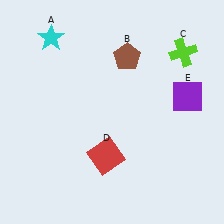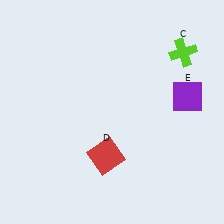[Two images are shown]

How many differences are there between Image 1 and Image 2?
There are 2 differences between the two images.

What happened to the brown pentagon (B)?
The brown pentagon (B) was removed in Image 2. It was in the top-right area of Image 1.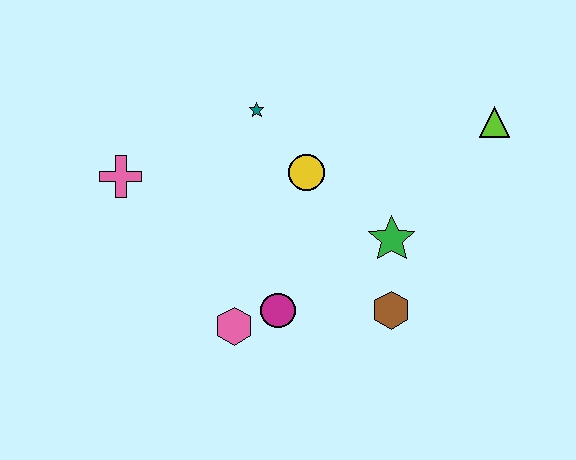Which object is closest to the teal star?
The yellow circle is closest to the teal star.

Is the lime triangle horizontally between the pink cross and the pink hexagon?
No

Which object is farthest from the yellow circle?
The lime triangle is farthest from the yellow circle.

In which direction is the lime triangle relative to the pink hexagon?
The lime triangle is to the right of the pink hexagon.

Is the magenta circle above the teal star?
No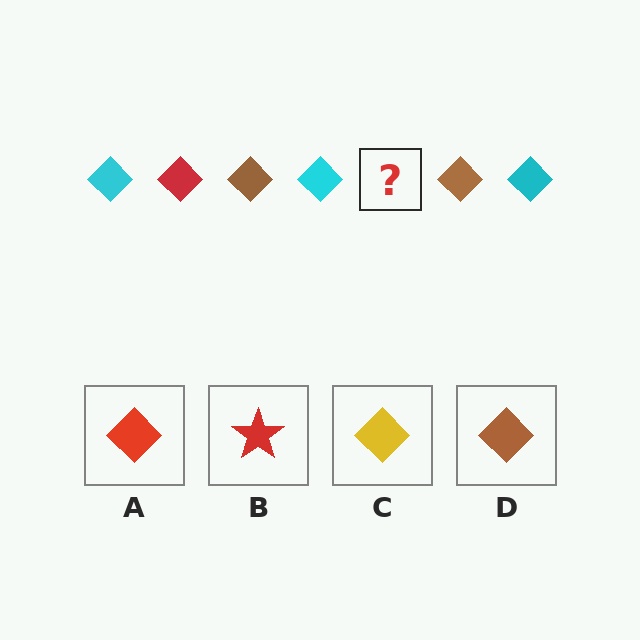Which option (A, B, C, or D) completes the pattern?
A.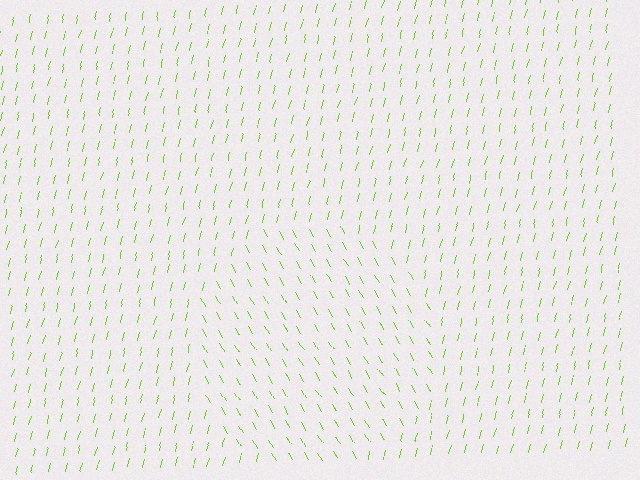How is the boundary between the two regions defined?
The boundary is defined purely by a change in line orientation (approximately 45 degrees difference). All lines are the same color and thickness.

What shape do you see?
I see a circle.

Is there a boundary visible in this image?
Yes, there is a texture boundary formed by a change in line orientation.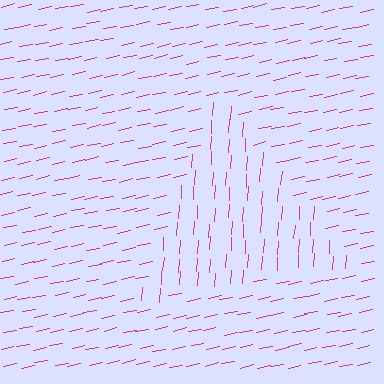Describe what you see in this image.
The image is filled with small magenta line segments. A triangle region in the image has lines oriented differently from the surrounding lines, creating a visible texture boundary.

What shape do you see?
I see a triangle.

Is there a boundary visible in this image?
Yes, there is a texture boundary formed by a change in line orientation.